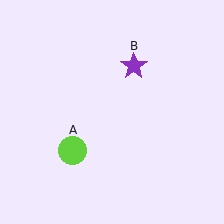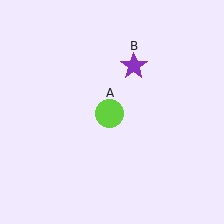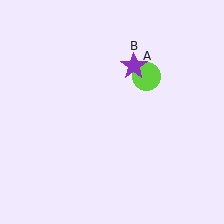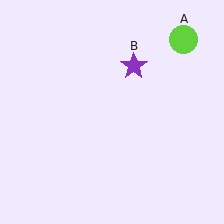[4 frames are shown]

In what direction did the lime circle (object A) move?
The lime circle (object A) moved up and to the right.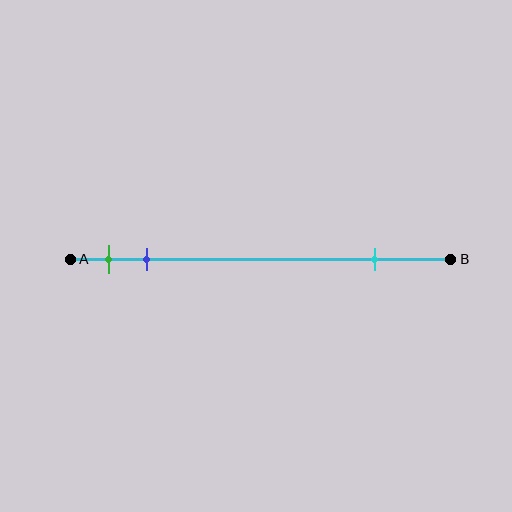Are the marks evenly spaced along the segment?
No, the marks are not evenly spaced.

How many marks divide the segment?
There are 3 marks dividing the segment.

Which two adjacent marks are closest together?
The green and blue marks are the closest adjacent pair.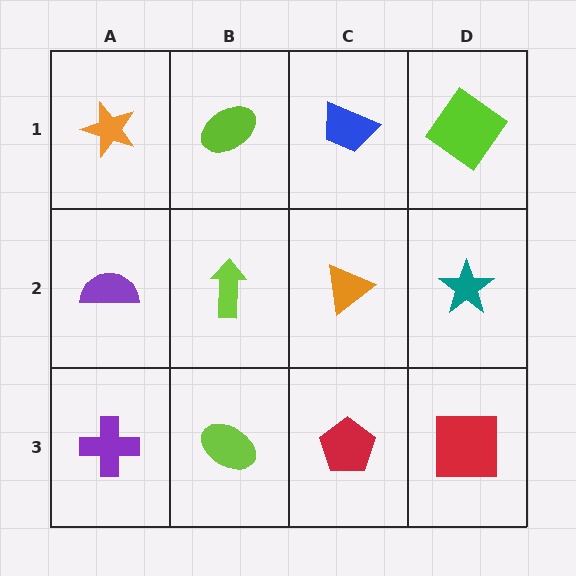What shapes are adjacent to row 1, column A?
A purple semicircle (row 2, column A), a lime ellipse (row 1, column B).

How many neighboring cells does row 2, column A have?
3.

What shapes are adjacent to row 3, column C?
An orange triangle (row 2, column C), a lime ellipse (row 3, column B), a red square (row 3, column D).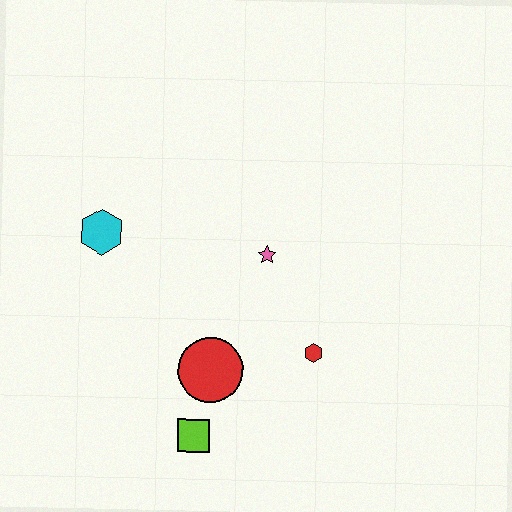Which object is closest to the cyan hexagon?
The pink star is closest to the cyan hexagon.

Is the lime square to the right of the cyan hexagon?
Yes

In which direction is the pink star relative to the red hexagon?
The pink star is above the red hexagon.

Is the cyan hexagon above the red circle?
Yes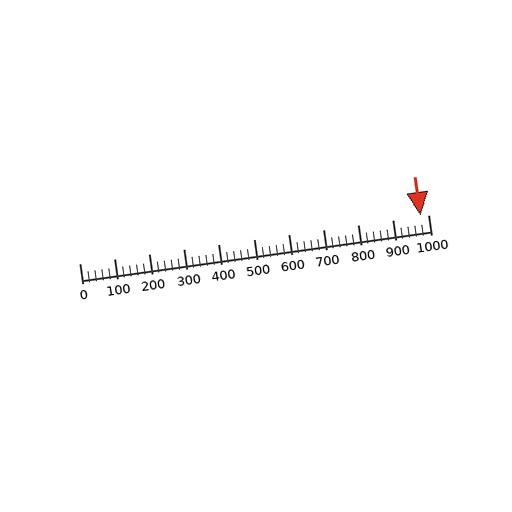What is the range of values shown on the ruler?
The ruler shows values from 0 to 1000.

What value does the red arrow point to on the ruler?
The red arrow points to approximately 980.